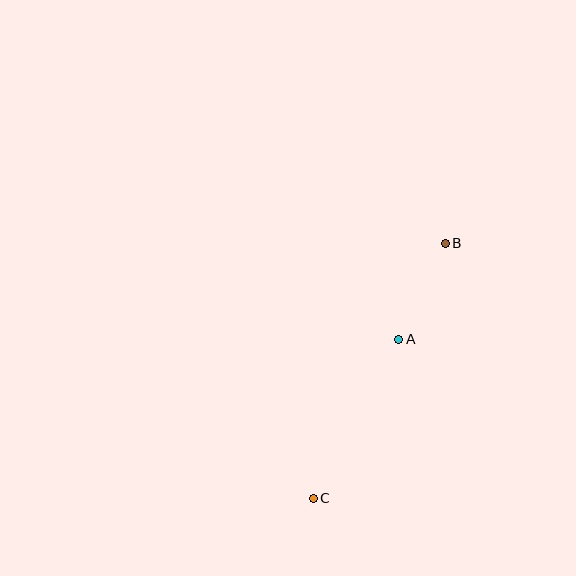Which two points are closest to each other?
Points A and B are closest to each other.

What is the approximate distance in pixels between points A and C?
The distance between A and C is approximately 180 pixels.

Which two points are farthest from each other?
Points B and C are farthest from each other.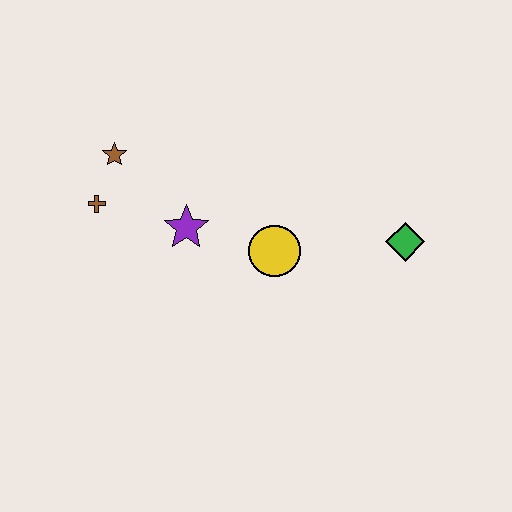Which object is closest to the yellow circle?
The purple star is closest to the yellow circle.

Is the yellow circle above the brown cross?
No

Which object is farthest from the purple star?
The green diamond is farthest from the purple star.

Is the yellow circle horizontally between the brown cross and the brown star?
No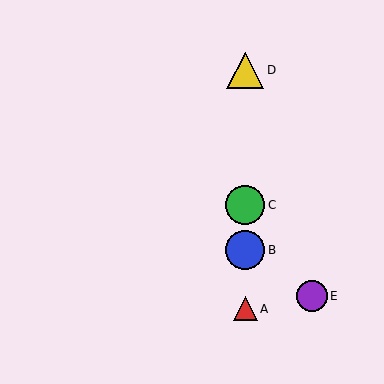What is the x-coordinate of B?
Object B is at x≈245.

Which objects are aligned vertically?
Objects A, B, C, D are aligned vertically.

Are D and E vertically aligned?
No, D is at x≈245 and E is at x≈312.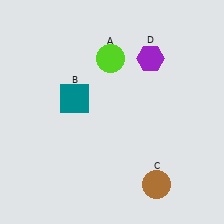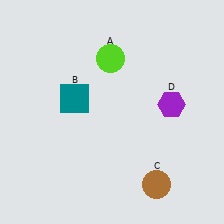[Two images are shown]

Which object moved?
The purple hexagon (D) moved down.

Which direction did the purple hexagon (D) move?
The purple hexagon (D) moved down.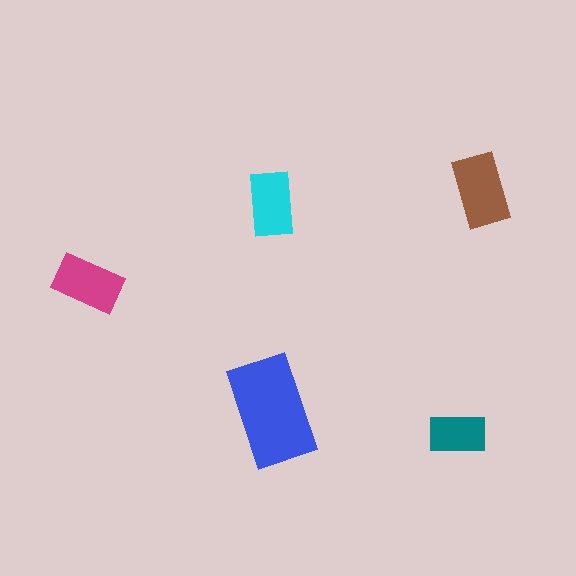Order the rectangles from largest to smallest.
the blue one, the brown one, the magenta one, the cyan one, the teal one.